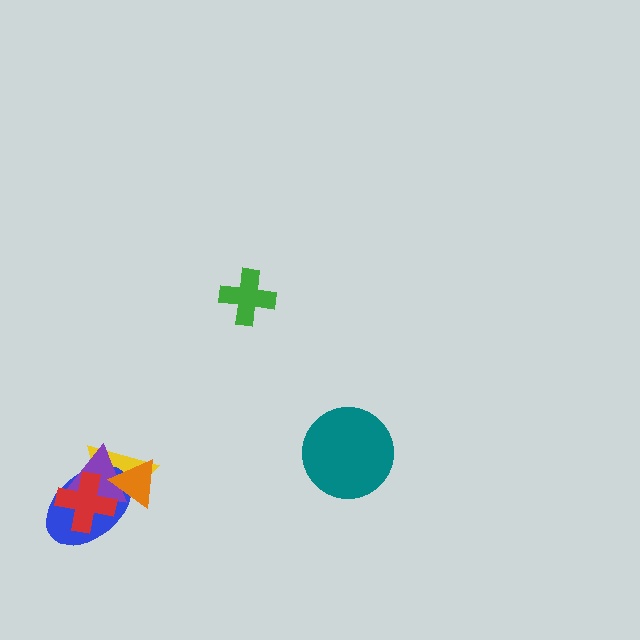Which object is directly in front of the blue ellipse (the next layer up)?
The purple triangle is directly in front of the blue ellipse.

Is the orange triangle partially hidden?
No, no other shape covers it.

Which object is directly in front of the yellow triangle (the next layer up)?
The blue ellipse is directly in front of the yellow triangle.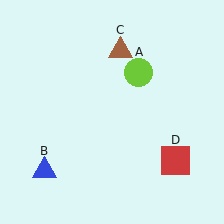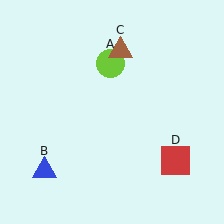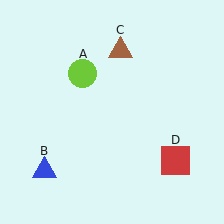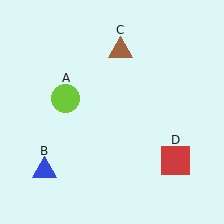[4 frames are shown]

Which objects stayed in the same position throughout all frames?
Blue triangle (object B) and brown triangle (object C) and red square (object D) remained stationary.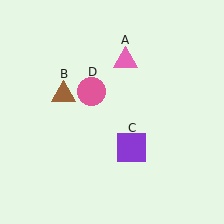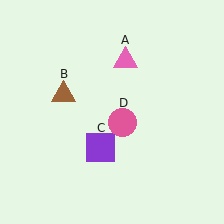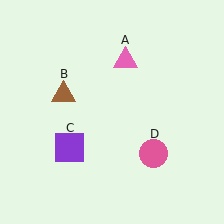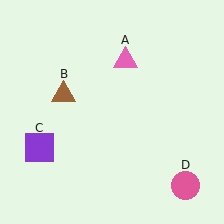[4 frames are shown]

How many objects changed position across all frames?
2 objects changed position: purple square (object C), pink circle (object D).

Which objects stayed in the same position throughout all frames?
Pink triangle (object A) and brown triangle (object B) remained stationary.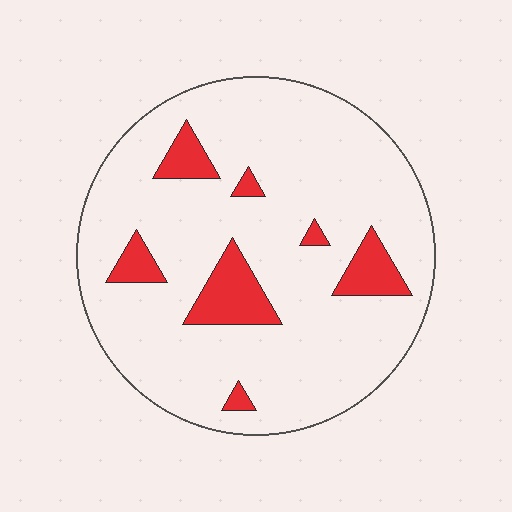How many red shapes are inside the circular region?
7.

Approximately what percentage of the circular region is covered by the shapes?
Approximately 15%.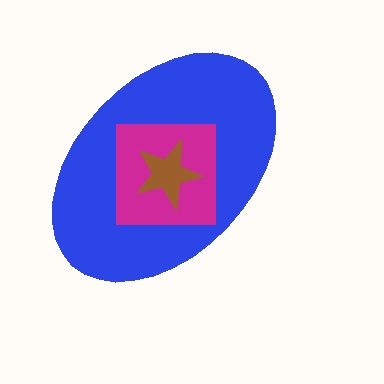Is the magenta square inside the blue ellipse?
Yes.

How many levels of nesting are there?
3.